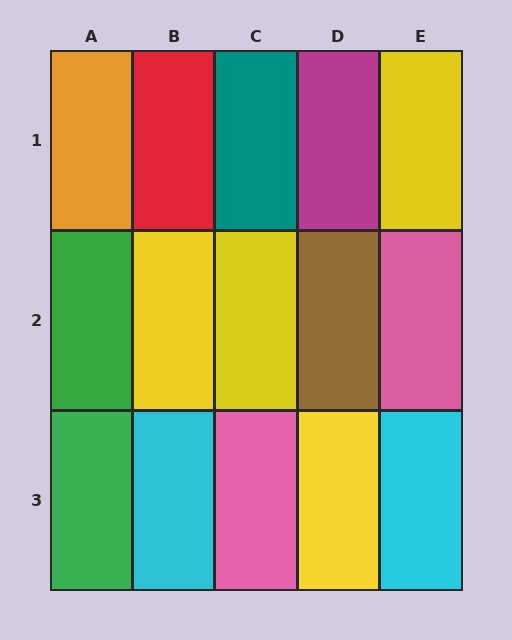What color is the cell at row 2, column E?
Pink.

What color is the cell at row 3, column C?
Pink.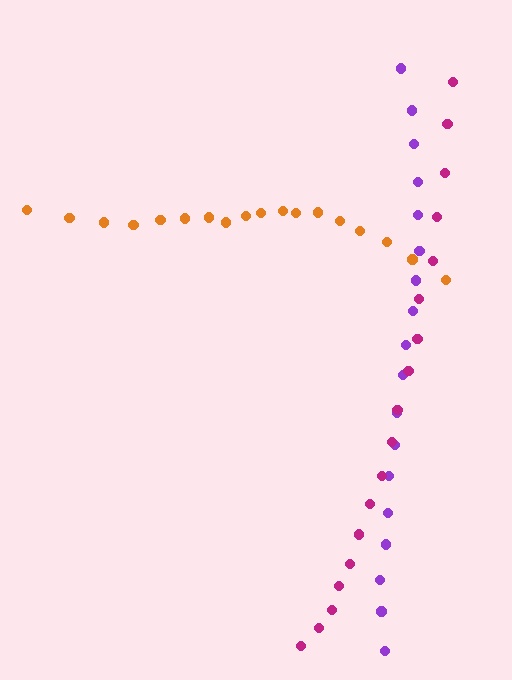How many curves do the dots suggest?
There are 3 distinct paths.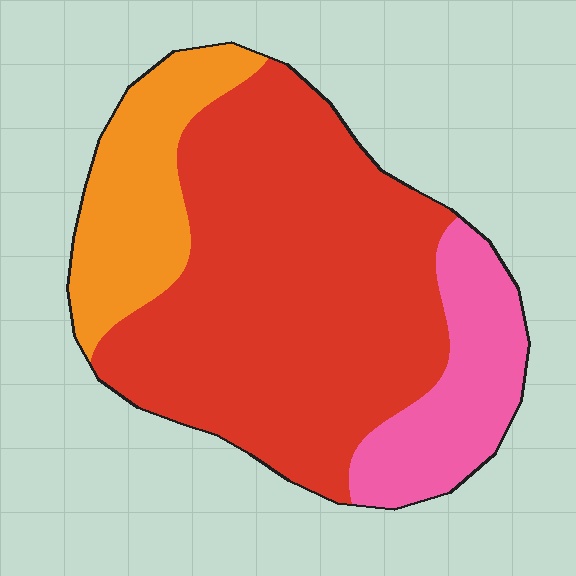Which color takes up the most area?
Red, at roughly 65%.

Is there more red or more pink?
Red.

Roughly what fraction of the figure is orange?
Orange covers around 20% of the figure.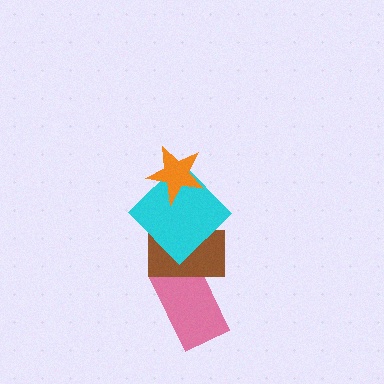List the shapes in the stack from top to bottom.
From top to bottom: the orange star, the cyan diamond, the brown rectangle, the pink rectangle.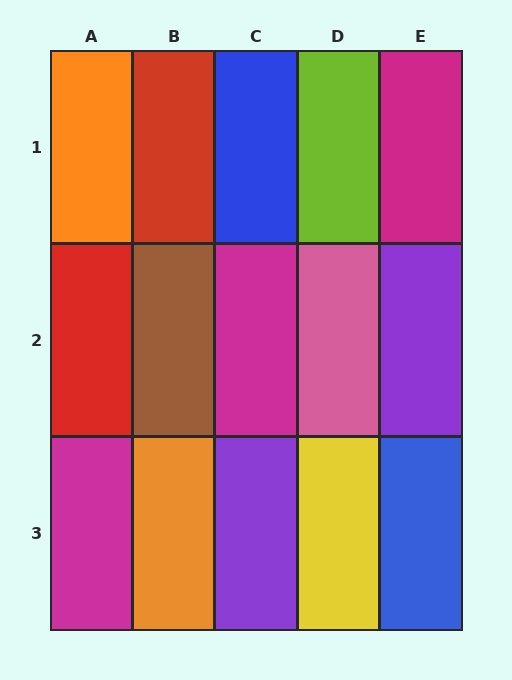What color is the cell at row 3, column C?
Purple.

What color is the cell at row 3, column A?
Magenta.